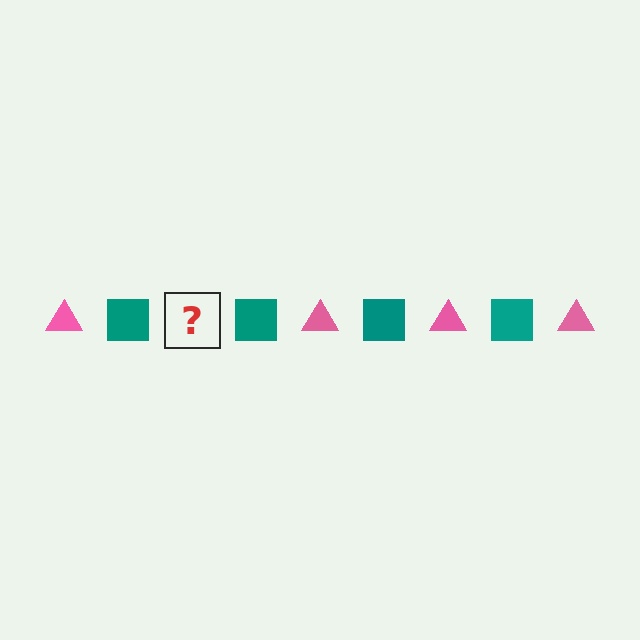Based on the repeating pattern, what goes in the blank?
The blank should be a pink triangle.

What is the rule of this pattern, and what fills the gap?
The rule is that the pattern alternates between pink triangle and teal square. The gap should be filled with a pink triangle.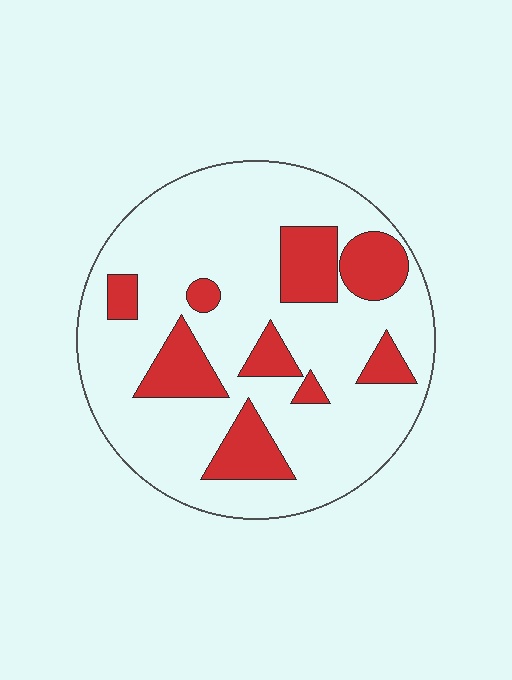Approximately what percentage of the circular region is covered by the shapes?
Approximately 25%.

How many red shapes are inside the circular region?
9.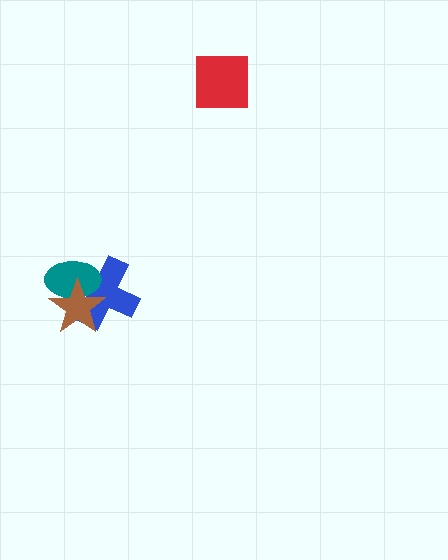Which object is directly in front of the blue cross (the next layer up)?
The teal ellipse is directly in front of the blue cross.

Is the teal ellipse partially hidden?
Yes, it is partially covered by another shape.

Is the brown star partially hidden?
No, no other shape covers it.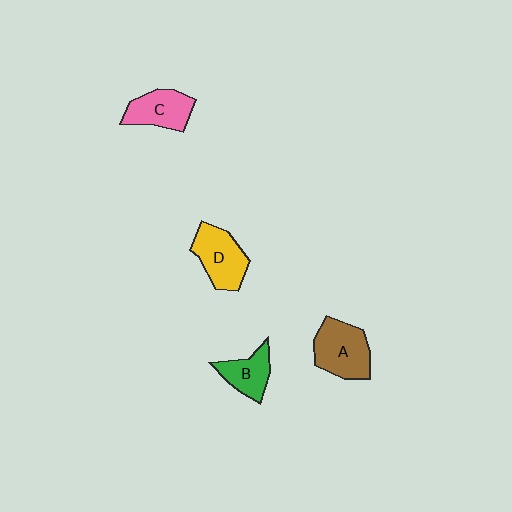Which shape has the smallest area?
Shape B (green).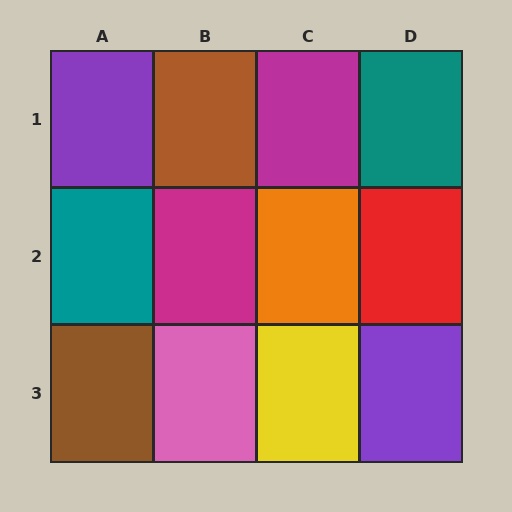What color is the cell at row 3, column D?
Purple.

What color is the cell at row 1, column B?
Brown.